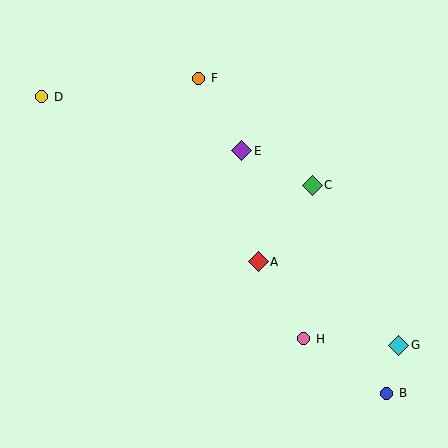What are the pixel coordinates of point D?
Point D is at (42, 97).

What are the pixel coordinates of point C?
Point C is at (312, 185).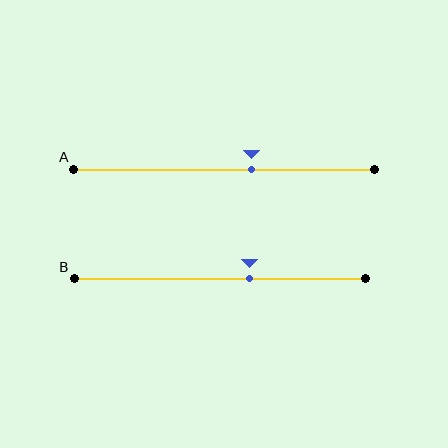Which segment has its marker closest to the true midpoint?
Segment A has its marker closest to the true midpoint.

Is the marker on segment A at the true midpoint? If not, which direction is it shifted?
No, the marker on segment A is shifted to the right by about 9% of the segment length.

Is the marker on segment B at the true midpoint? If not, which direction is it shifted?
No, the marker on segment B is shifted to the right by about 10% of the segment length.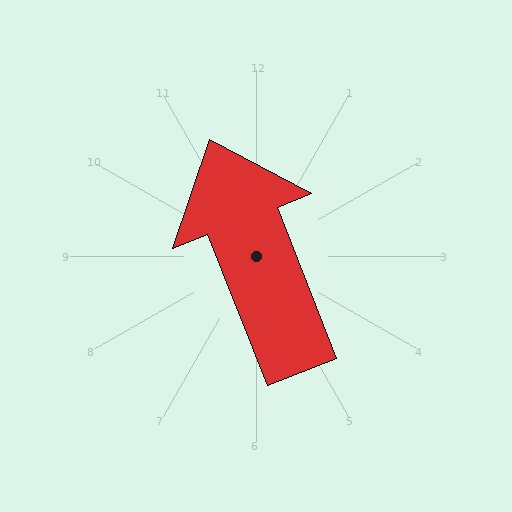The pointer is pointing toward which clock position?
Roughly 11 o'clock.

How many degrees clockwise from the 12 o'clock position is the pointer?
Approximately 338 degrees.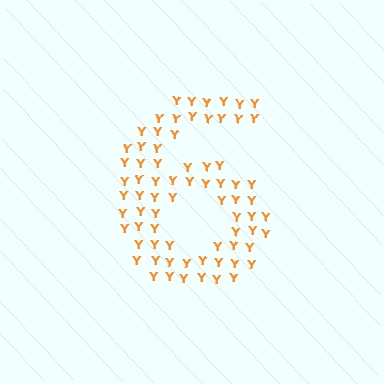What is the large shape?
The large shape is the digit 6.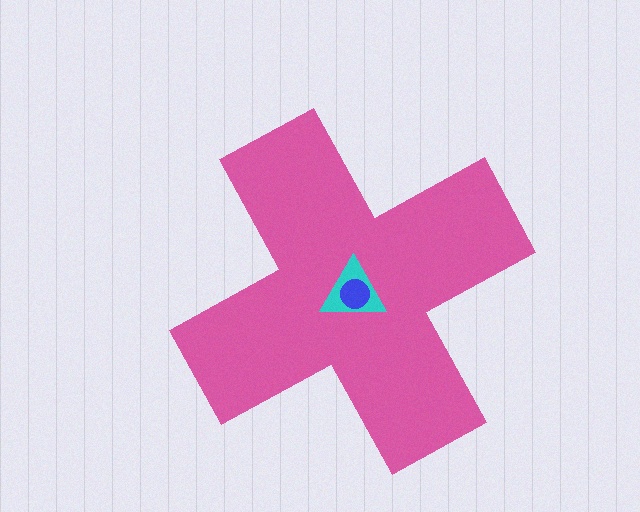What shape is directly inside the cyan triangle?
The blue circle.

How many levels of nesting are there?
3.